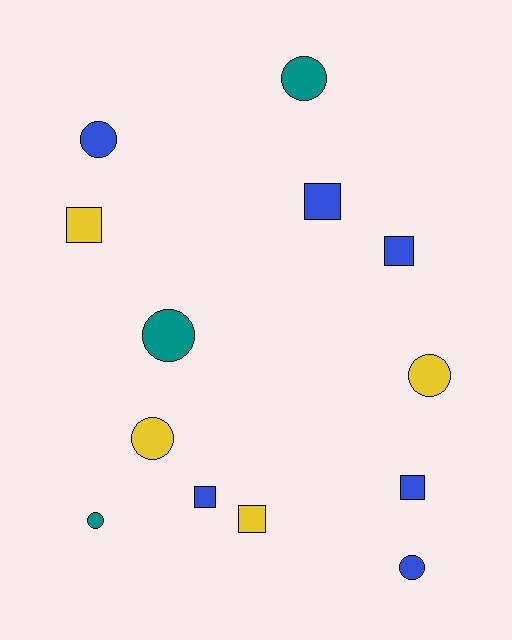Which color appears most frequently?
Blue, with 6 objects.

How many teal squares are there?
There are no teal squares.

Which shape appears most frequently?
Circle, with 7 objects.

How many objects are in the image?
There are 13 objects.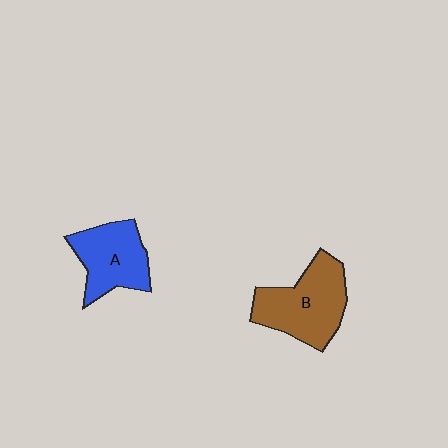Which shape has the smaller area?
Shape A (blue).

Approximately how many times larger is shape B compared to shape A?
Approximately 1.2 times.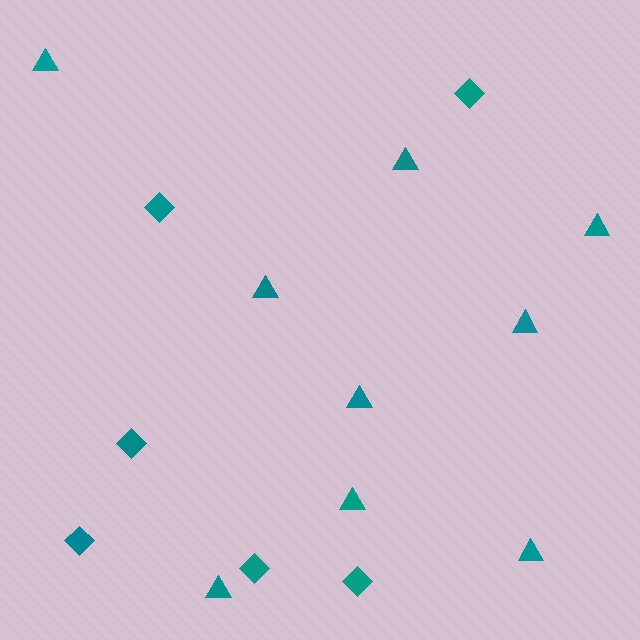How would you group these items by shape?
There are 2 groups: one group of triangles (9) and one group of diamonds (6).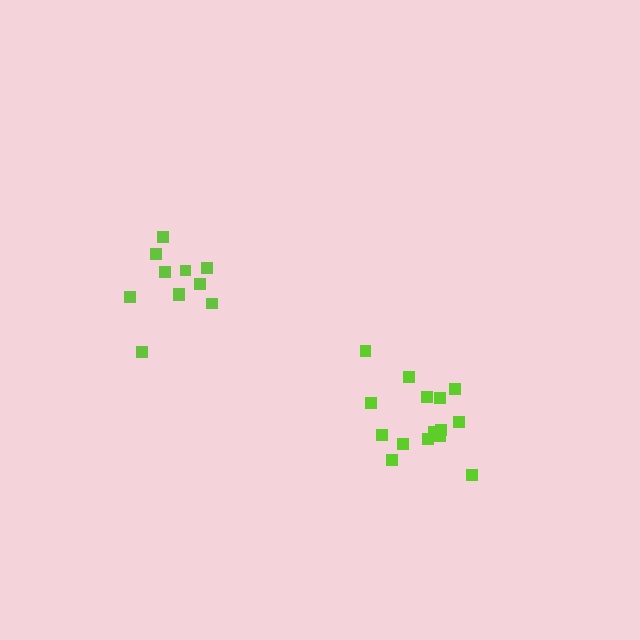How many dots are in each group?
Group 1: 11 dots, Group 2: 15 dots (26 total).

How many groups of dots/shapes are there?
There are 2 groups.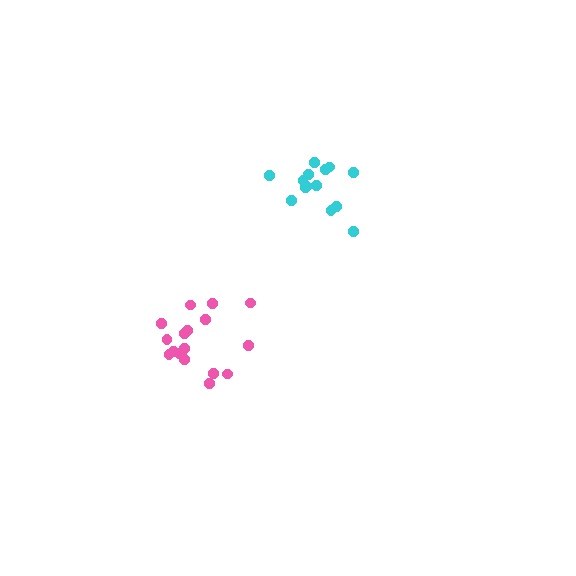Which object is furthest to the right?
The cyan cluster is rightmost.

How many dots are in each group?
Group 1: 17 dots, Group 2: 14 dots (31 total).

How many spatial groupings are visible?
There are 2 spatial groupings.